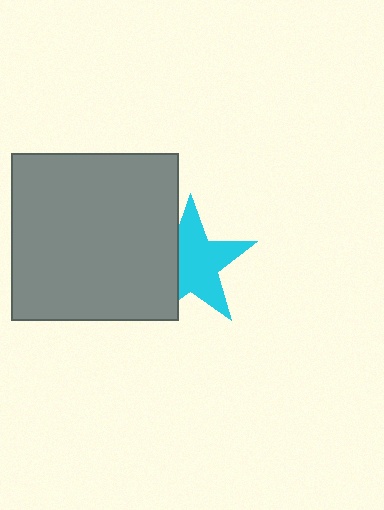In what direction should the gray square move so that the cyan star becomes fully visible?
The gray square should move left. That is the shortest direction to clear the overlap and leave the cyan star fully visible.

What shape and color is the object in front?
The object in front is a gray square.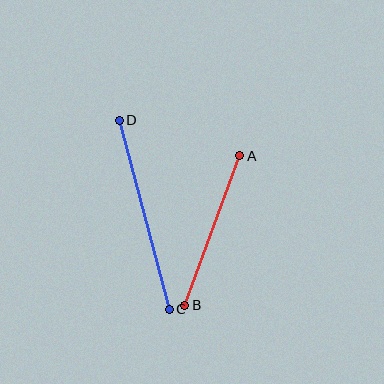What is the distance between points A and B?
The distance is approximately 159 pixels.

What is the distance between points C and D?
The distance is approximately 195 pixels.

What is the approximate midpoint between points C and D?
The midpoint is at approximately (144, 215) pixels.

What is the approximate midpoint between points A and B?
The midpoint is at approximately (212, 230) pixels.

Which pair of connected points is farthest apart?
Points C and D are farthest apart.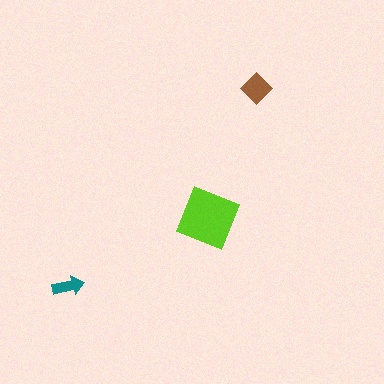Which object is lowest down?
The teal arrow is bottommost.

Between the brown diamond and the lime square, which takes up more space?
The lime square.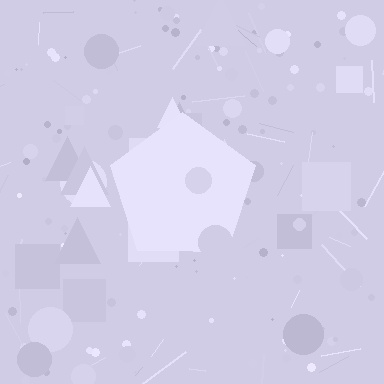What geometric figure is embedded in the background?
A pentagon is embedded in the background.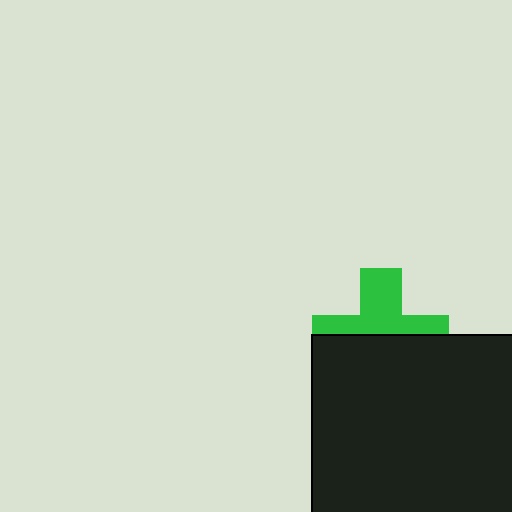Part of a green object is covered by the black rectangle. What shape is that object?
It is a cross.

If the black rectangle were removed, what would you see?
You would see the complete green cross.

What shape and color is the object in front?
The object in front is a black rectangle.